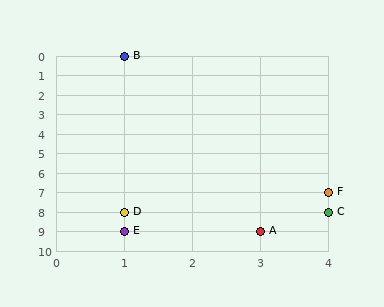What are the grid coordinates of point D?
Point D is at grid coordinates (1, 8).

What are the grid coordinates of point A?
Point A is at grid coordinates (3, 9).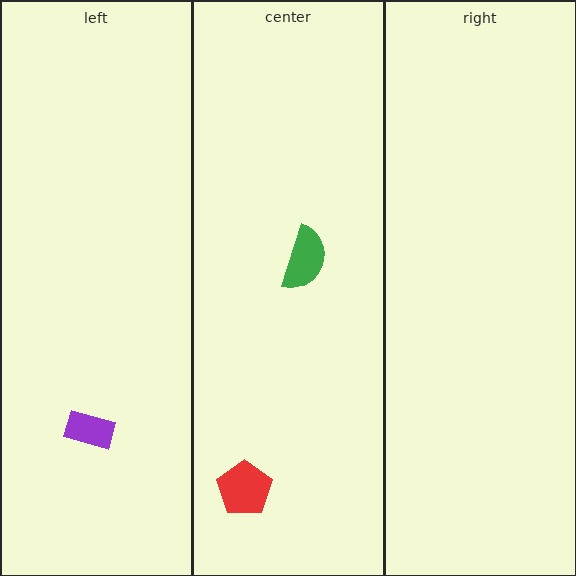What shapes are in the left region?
The purple rectangle.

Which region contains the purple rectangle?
The left region.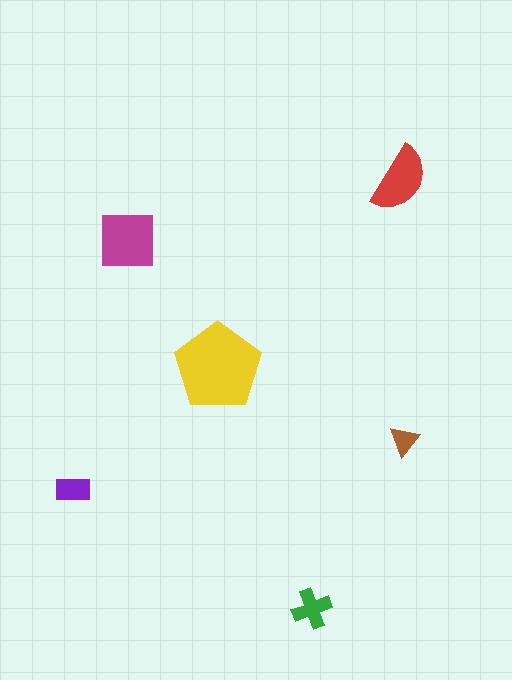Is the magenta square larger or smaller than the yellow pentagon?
Smaller.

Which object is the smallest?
The brown triangle.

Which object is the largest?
The yellow pentagon.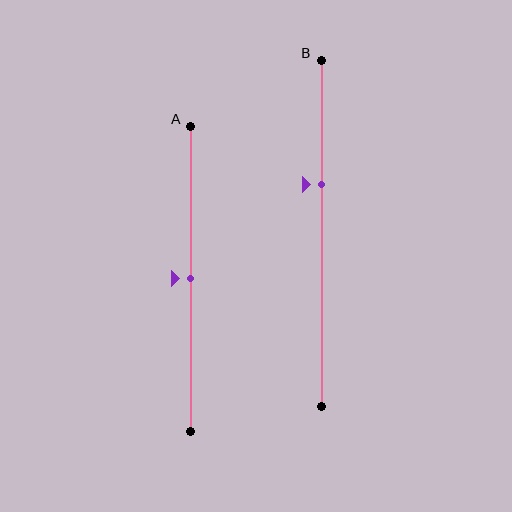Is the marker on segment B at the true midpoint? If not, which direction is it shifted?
No, the marker on segment B is shifted upward by about 14% of the segment length.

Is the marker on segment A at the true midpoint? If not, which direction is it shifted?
Yes, the marker on segment A is at the true midpoint.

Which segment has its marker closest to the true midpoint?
Segment A has its marker closest to the true midpoint.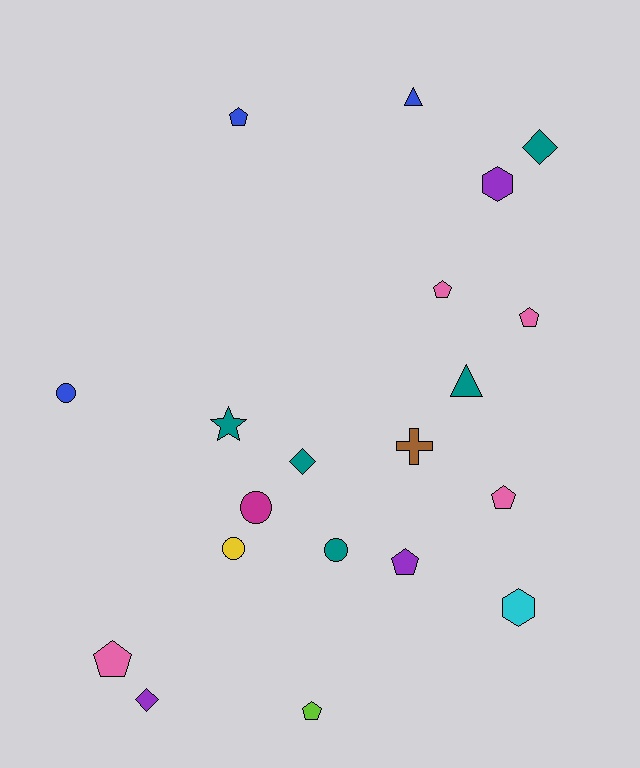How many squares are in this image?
There are no squares.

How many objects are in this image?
There are 20 objects.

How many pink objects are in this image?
There are 4 pink objects.